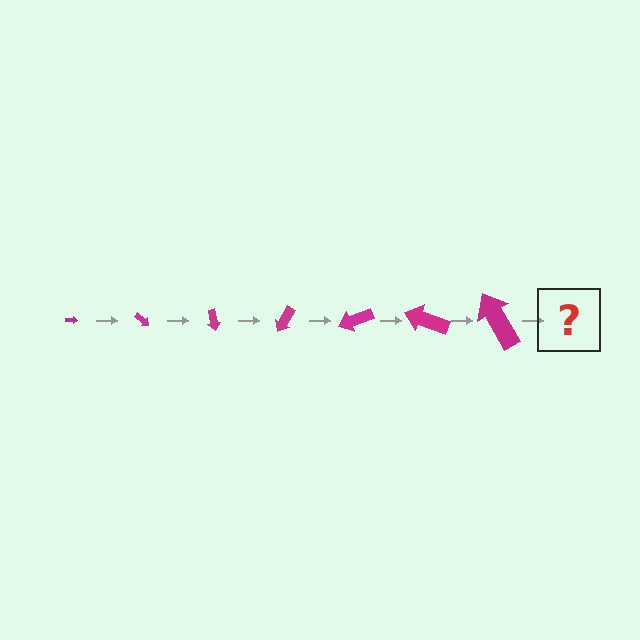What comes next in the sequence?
The next element should be an arrow, larger than the previous one and rotated 280 degrees from the start.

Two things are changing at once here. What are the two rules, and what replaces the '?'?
The two rules are that the arrow grows larger each step and it rotates 40 degrees each step. The '?' should be an arrow, larger than the previous one and rotated 280 degrees from the start.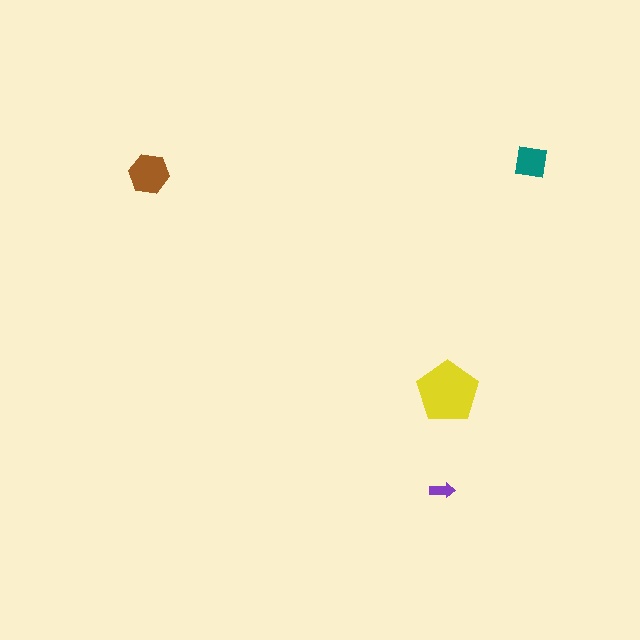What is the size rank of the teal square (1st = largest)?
3rd.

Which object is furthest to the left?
The brown hexagon is leftmost.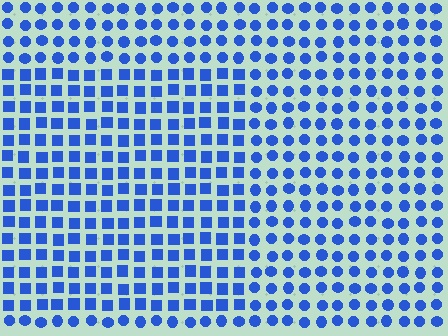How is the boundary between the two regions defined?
The boundary is defined by a change in element shape: squares inside vs. circles outside. All elements share the same color and spacing.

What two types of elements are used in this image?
The image uses squares inside the rectangle region and circles outside it.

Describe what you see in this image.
The image is filled with small blue elements arranged in a uniform grid. A rectangle-shaped region contains squares, while the surrounding area contains circles. The boundary is defined purely by the change in element shape.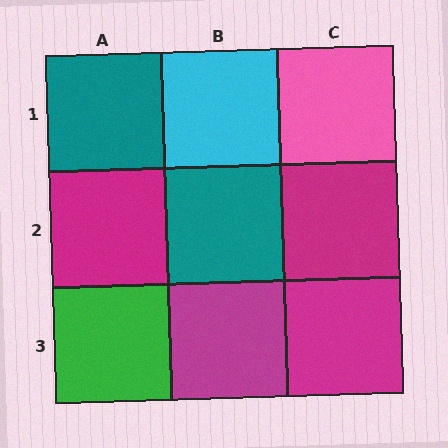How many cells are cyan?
1 cell is cyan.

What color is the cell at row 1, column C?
Pink.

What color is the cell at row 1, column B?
Cyan.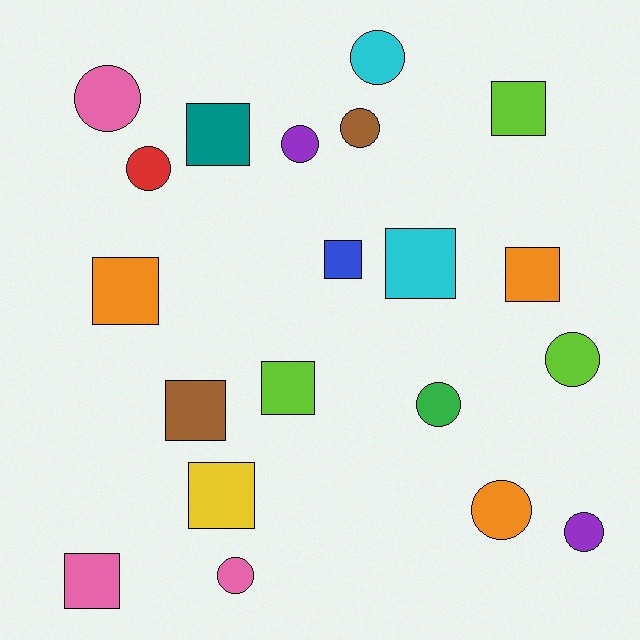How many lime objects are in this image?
There are 3 lime objects.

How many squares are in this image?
There are 10 squares.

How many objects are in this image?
There are 20 objects.